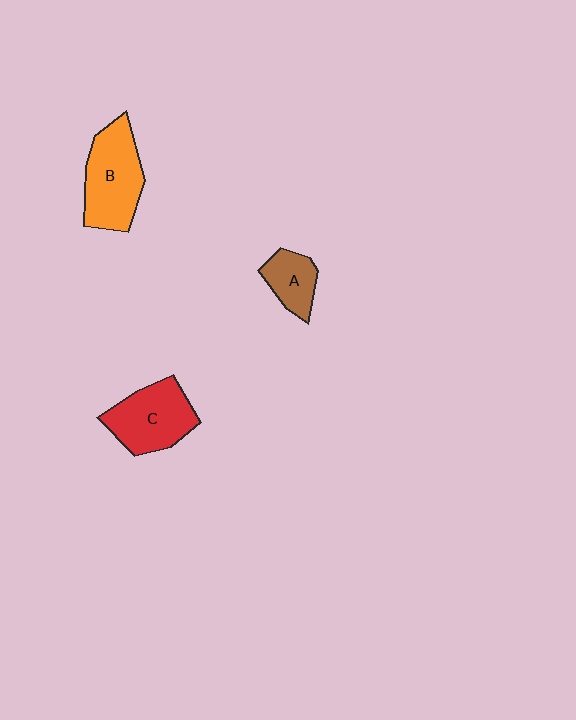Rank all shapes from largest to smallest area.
From largest to smallest: B (orange), C (red), A (brown).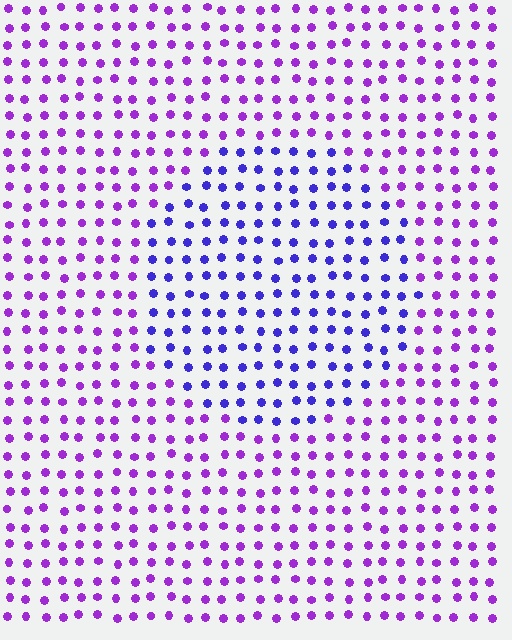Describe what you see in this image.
The image is filled with small purple elements in a uniform arrangement. A circle-shaped region is visible where the elements are tinted to a slightly different hue, forming a subtle color boundary.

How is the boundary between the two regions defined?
The boundary is defined purely by a slight shift in hue (about 36 degrees). Spacing, size, and orientation are identical on both sides.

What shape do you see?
I see a circle.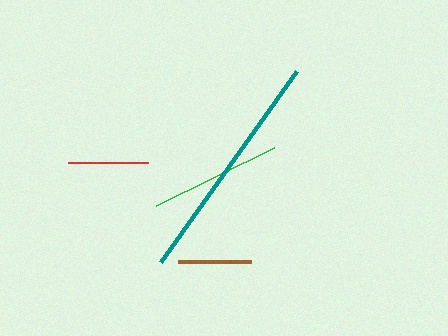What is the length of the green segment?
The green segment is approximately 132 pixels long.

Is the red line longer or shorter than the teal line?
The teal line is longer than the red line.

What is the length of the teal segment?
The teal segment is approximately 234 pixels long.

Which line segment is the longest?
The teal line is the longest at approximately 234 pixels.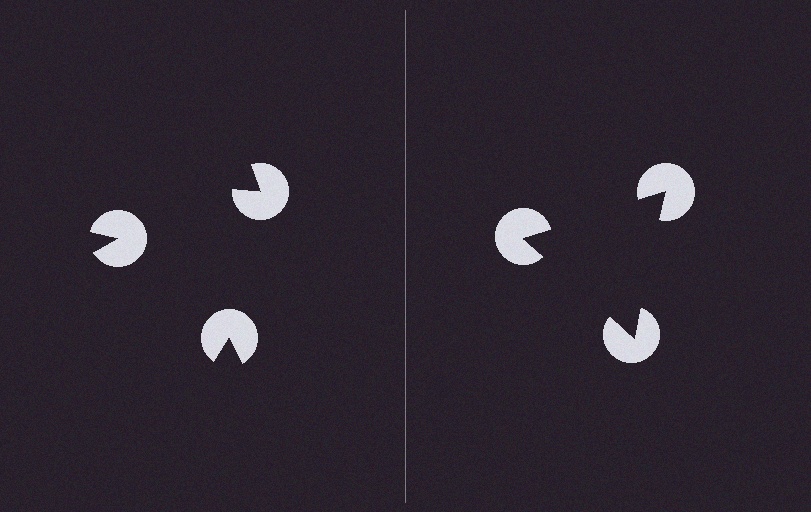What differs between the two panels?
The pac-man discs are positioned identically on both sides; only the wedge orientations differ. On the right they align to a triangle; on the left they are misaligned.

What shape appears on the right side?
An illusory triangle.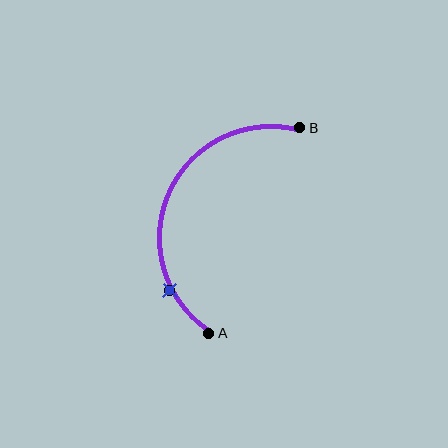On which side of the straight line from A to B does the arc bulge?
The arc bulges to the left of the straight line connecting A and B.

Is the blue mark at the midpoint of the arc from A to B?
No. The blue mark lies on the arc but is closer to endpoint A. The arc midpoint would be at the point on the curve equidistant along the arc from both A and B.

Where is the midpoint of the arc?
The arc midpoint is the point on the curve farthest from the straight line joining A and B. It sits to the left of that line.